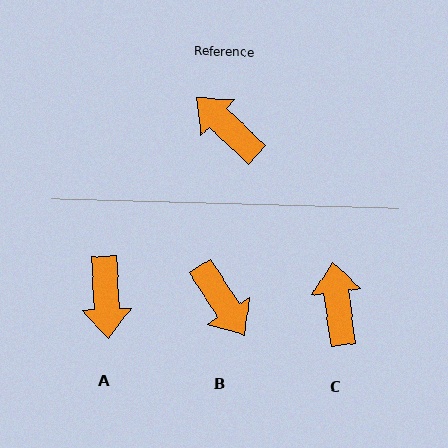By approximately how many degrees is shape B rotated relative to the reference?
Approximately 166 degrees counter-clockwise.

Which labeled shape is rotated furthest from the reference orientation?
B, about 166 degrees away.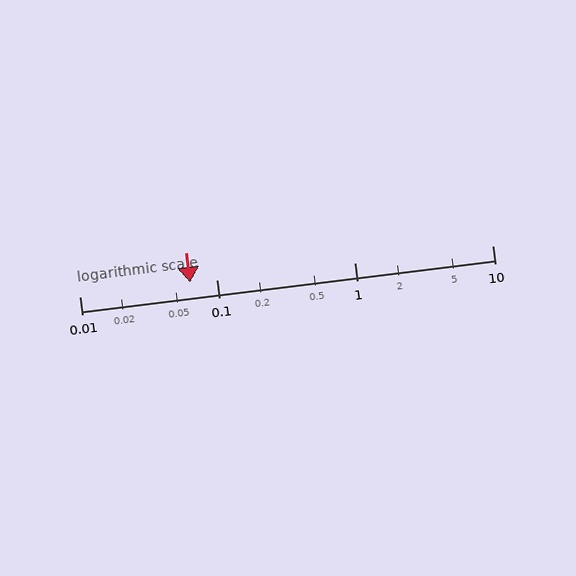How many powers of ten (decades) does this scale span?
The scale spans 3 decades, from 0.01 to 10.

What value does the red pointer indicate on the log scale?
The pointer indicates approximately 0.064.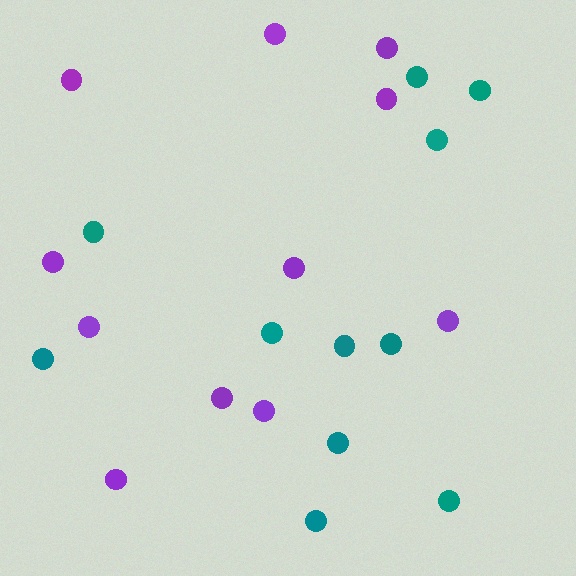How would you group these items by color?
There are 2 groups: one group of purple circles (11) and one group of teal circles (11).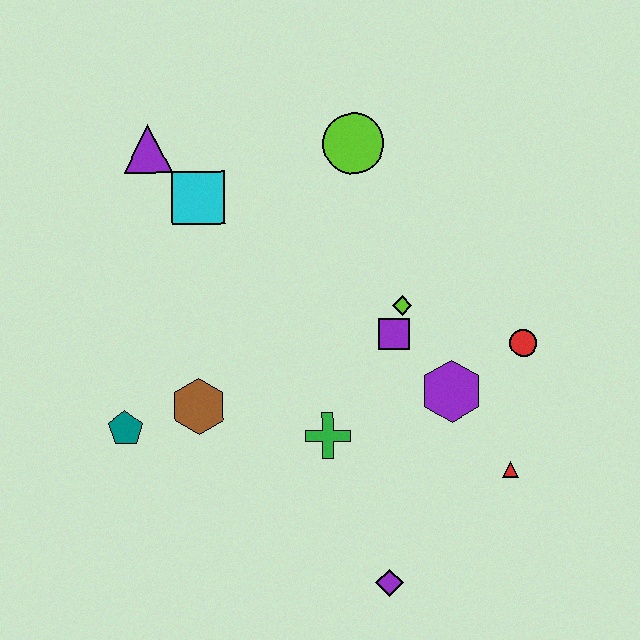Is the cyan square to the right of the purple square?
No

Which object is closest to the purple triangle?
The cyan square is closest to the purple triangle.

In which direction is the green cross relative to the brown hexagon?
The green cross is to the right of the brown hexagon.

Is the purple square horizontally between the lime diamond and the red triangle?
No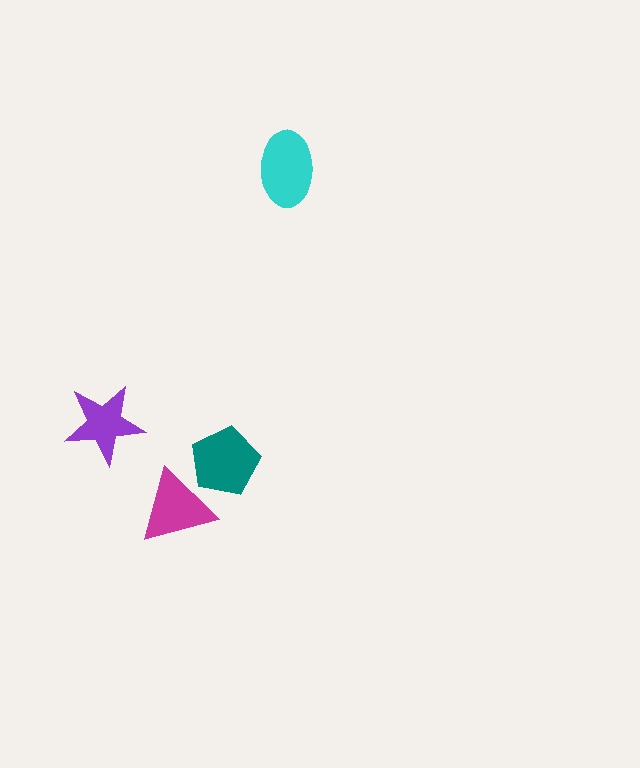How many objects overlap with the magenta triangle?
1 object overlaps with the magenta triangle.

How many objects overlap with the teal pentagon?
1 object overlaps with the teal pentagon.